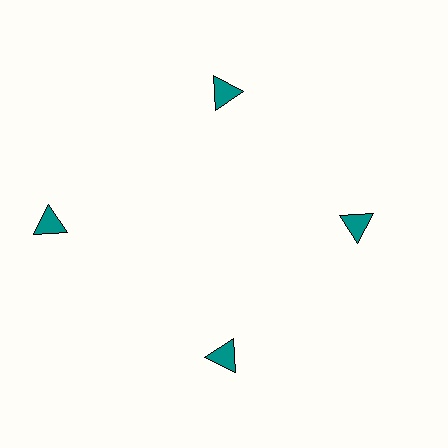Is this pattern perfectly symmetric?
No. The 4 teal triangles are arranged in a ring, but one element near the 9 o'clock position is pushed outward from the center, breaking the 4-fold rotational symmetry.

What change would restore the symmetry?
The symmetry would be restored by moving it inward, back onto the ring so that all 4 triangles sit at equal angles and equal distance from the center.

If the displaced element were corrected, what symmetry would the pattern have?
It would have 4-fold rotational symmetry — the pattern would map onto itself every 90 degrees.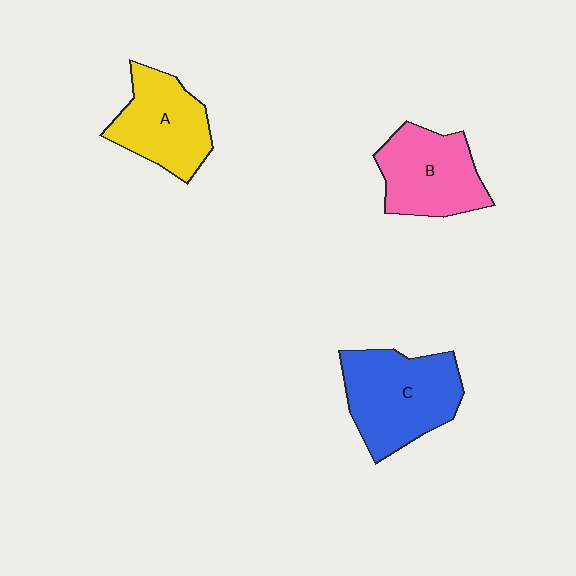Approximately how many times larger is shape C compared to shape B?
Approximately 1.2 times.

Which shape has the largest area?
Shape C (blue).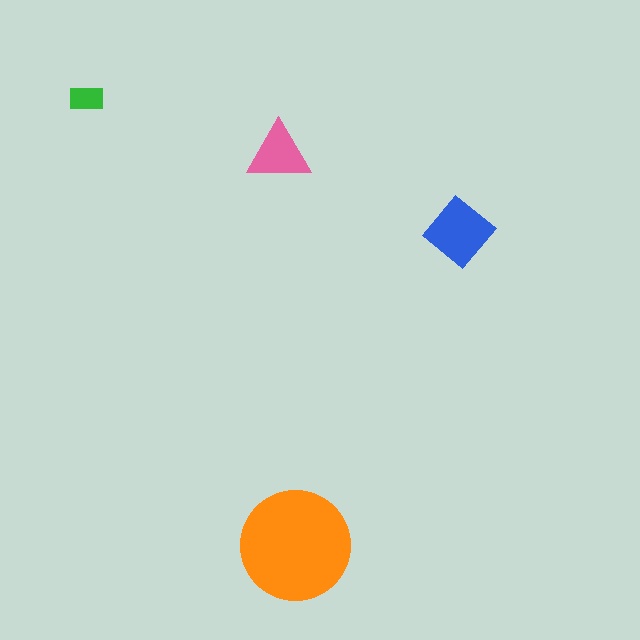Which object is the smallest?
The green rectangle.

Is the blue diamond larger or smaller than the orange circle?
Smaller.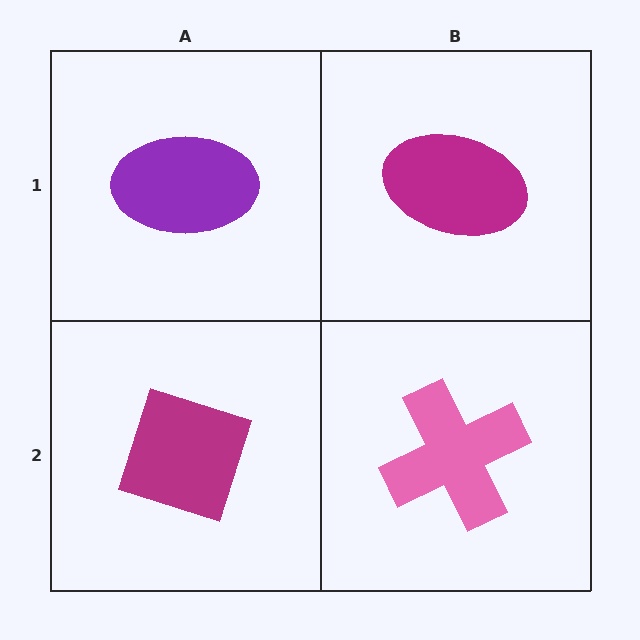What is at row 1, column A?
A purple ellipse.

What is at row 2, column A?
A magenta diamond.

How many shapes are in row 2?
2 shapes.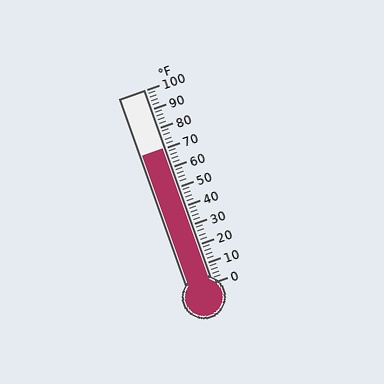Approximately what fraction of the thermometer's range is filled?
The thermometer is filled to approximately 70% of its range.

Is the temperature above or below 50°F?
The temperature is above 50°F.